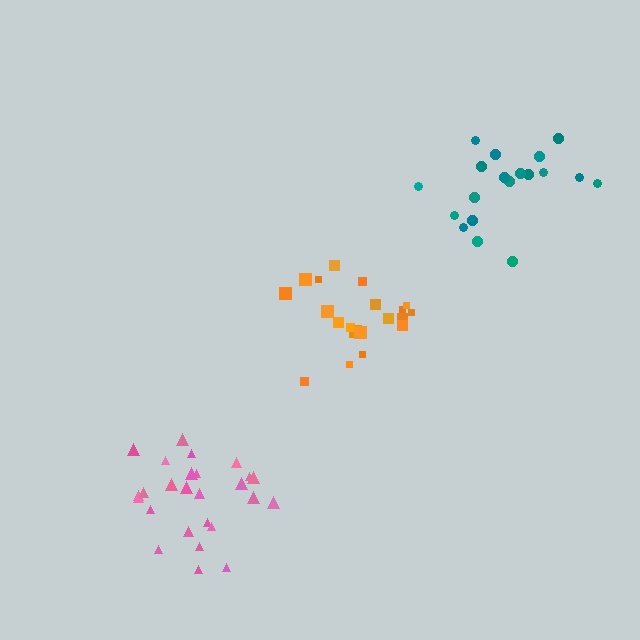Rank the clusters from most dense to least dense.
orange, teal, pink.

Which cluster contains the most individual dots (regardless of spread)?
Pink (26).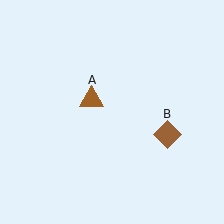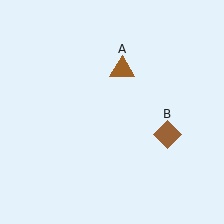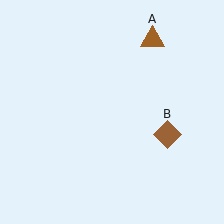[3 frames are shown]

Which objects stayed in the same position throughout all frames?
Brown diamond (object B) remained stationary.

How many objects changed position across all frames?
1 object changed position: brown triangle (object A).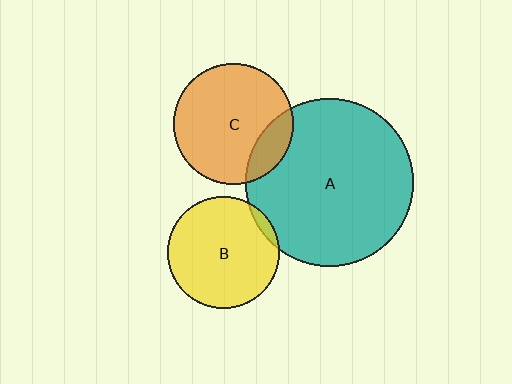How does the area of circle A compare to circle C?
Approximately 1.9 times.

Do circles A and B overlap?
Yes.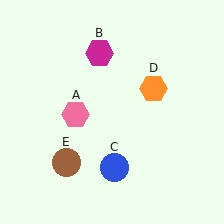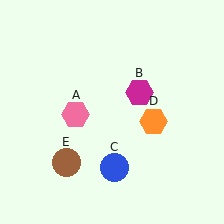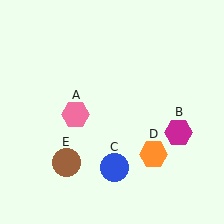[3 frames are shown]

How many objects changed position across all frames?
2 objects changed position: magenta hexagon (object B), orange hexagon (object D).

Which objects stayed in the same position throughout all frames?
Pink hexagon (object A) and blue circle (object C) and brown circle (object E) remained stationary.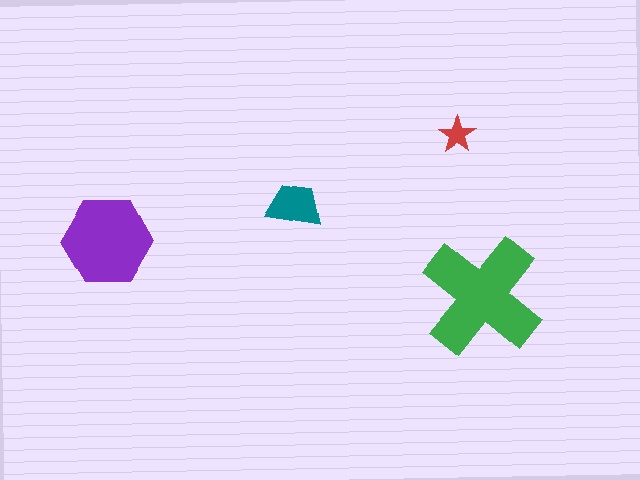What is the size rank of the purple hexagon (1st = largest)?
2nd.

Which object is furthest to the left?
The purple hexagon is leftmost.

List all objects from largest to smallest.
The green cross, the purple hexagon, the teal trapezoid, the red star.